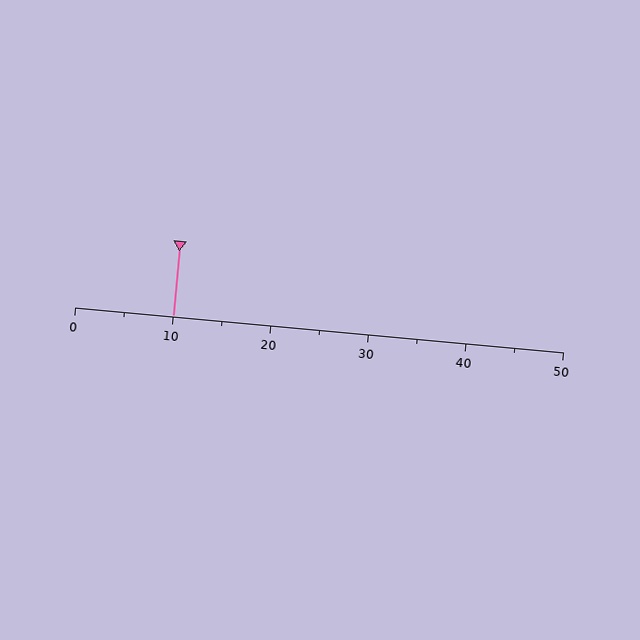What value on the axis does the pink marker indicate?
The marker indicates approximately 10.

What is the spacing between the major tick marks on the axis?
The major ticks are spaced 10 apart.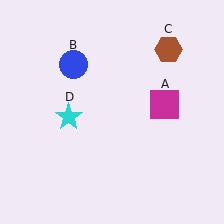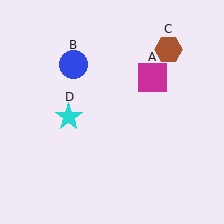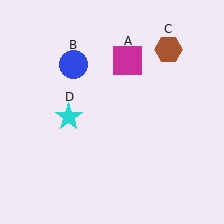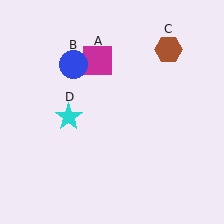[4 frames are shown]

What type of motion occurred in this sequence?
The magenta square (object A) rotated counterclockwise around the center of the scene.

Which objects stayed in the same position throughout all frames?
Blue circle (object B) and brown hexagon (object C) and cyan star (object D) remained stationary.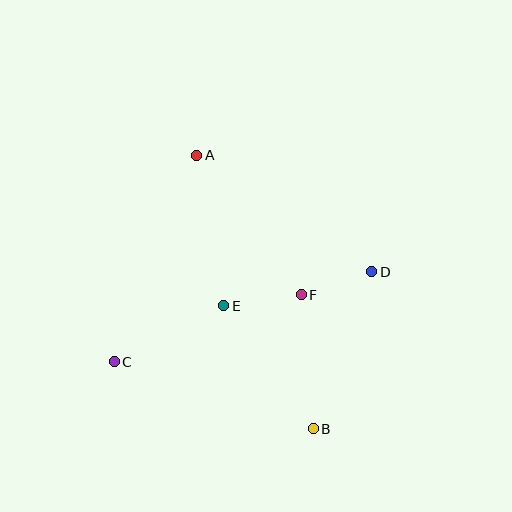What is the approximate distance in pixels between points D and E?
The distance between D and E is approximately 152 pixels.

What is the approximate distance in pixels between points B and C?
The distance between B and C is approximately 210 pixels.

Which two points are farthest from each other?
Points A and B are farthest from each other.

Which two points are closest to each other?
Points D and F are closest to each other.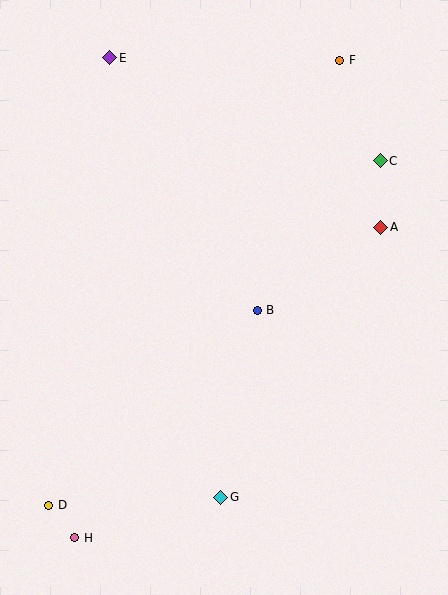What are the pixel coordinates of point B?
Point B is at (257, 310).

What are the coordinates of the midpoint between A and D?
The midpoint between A and D is at (215, 366).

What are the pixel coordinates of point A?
Point A is at (381, 227).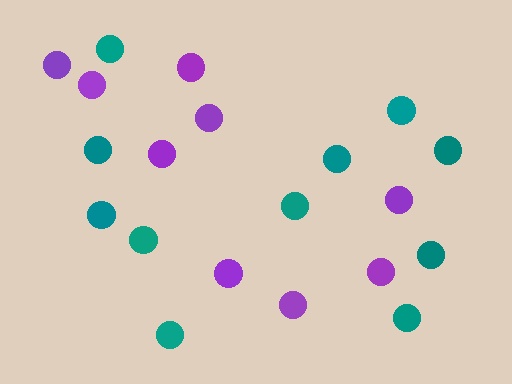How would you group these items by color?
There are 2 groups: one group of teal circles (11) and one group of purple circles (9).